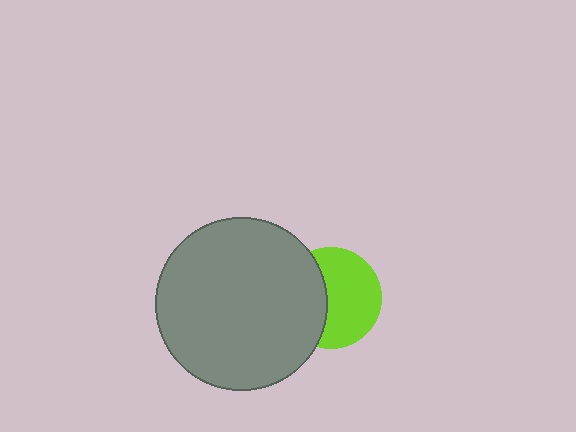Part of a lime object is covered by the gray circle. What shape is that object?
It is a circle.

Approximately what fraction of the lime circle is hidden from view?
Roughly 40% of the lime circle is hidden behind the gray circle.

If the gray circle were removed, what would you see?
You would see the complete lime circle.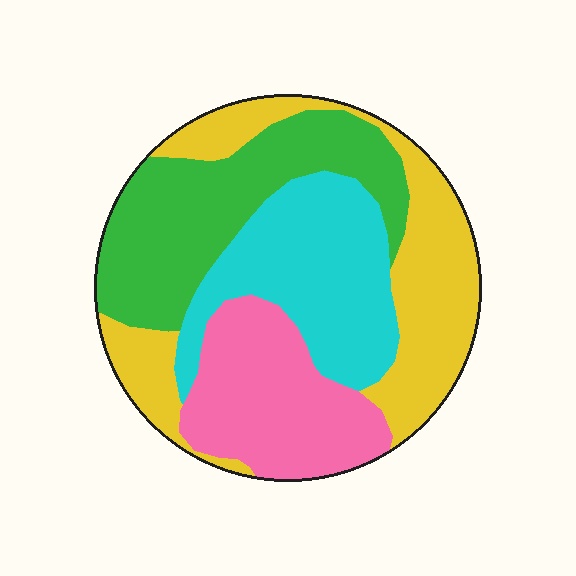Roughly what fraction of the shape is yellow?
Yellow takes up about one quarter (1/4) of the shape.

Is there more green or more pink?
Green.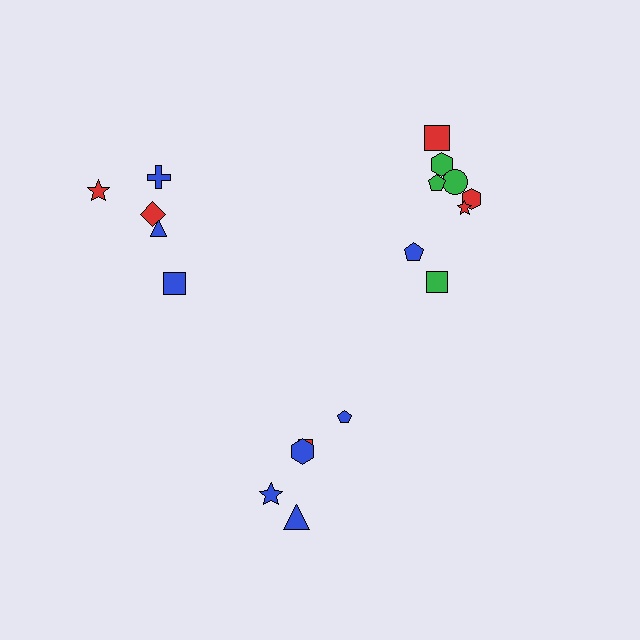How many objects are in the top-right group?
There are 8 objects.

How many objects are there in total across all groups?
There are 18 objects.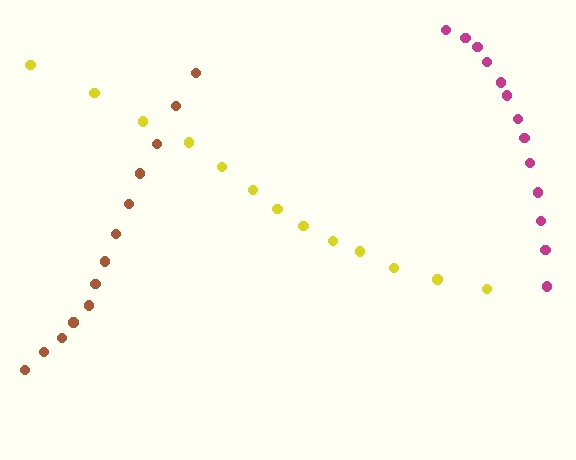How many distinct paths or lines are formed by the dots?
There are 3 distinct paths.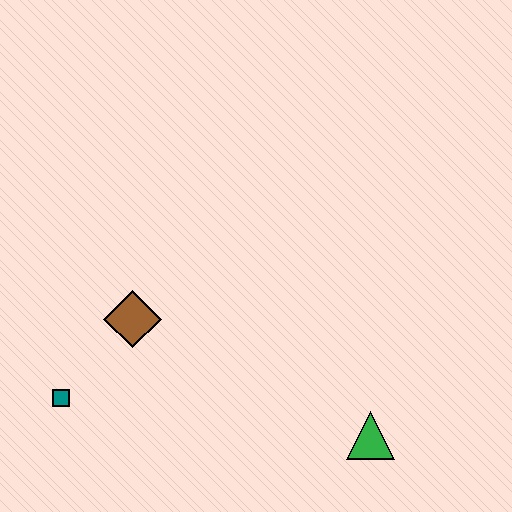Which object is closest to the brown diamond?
The teal square is closest to the brown diamond.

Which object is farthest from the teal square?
The green triangle is farthest from the teal square.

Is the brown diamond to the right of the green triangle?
No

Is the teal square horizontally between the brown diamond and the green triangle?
No